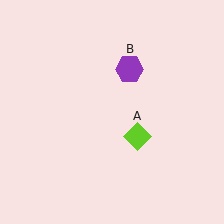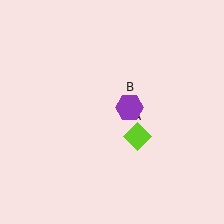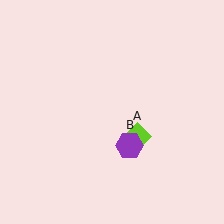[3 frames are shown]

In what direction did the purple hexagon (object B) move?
The purple hexagon (object B) moved down.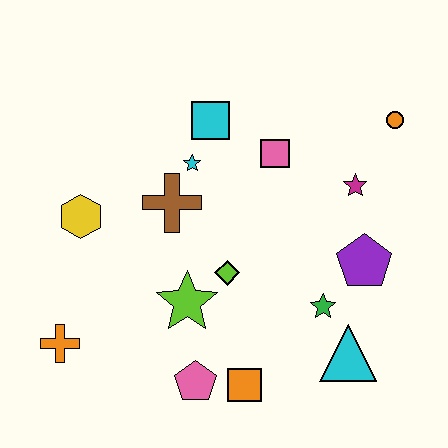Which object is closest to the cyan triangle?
The green star is closest to the cyan triangle.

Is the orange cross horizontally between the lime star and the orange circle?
No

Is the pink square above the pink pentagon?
Yes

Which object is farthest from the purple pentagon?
The orange cross is farthest from the purple pentagon.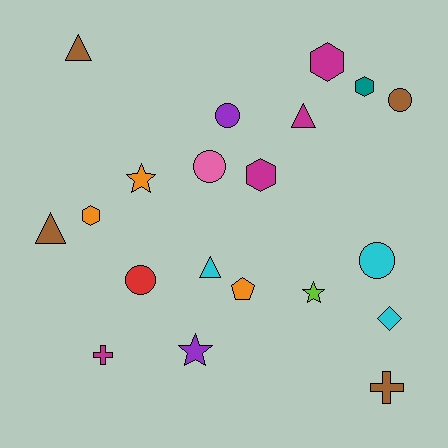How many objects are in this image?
There are 20 objects.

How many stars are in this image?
There are 3 stars.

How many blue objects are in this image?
There are no blue objects.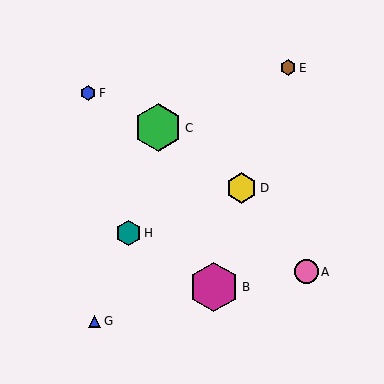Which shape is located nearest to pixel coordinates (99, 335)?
The blue triangle (labeled G) at (95, 321) is nearest to that location.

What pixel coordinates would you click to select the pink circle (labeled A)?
Click at (306, 272) to select the pink circle A.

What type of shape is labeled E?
Shape E is a brown hexagon.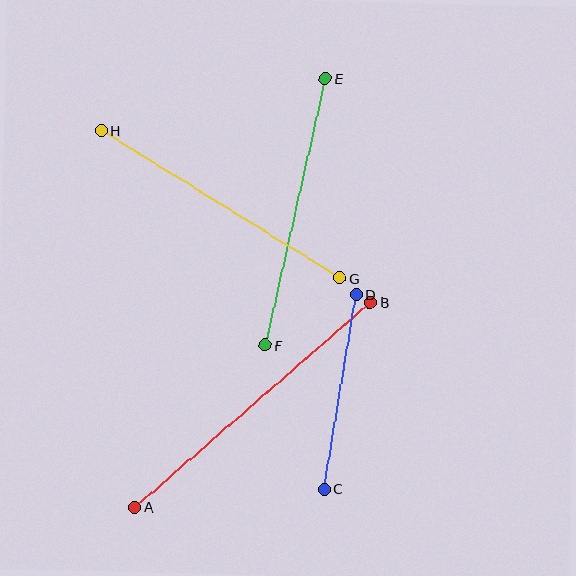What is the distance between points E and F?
The distance is approximately 273 pixels.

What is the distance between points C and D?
The distance is approximately 197 pixels.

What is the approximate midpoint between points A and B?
The midpoint is at approximately (253, 405) pixels.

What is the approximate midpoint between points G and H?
The midpoint is at approximately (221, 204) pixels.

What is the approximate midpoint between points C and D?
The midpoint is at approximately (340, 392) pixels.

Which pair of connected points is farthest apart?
Points A and B are farthest apart.